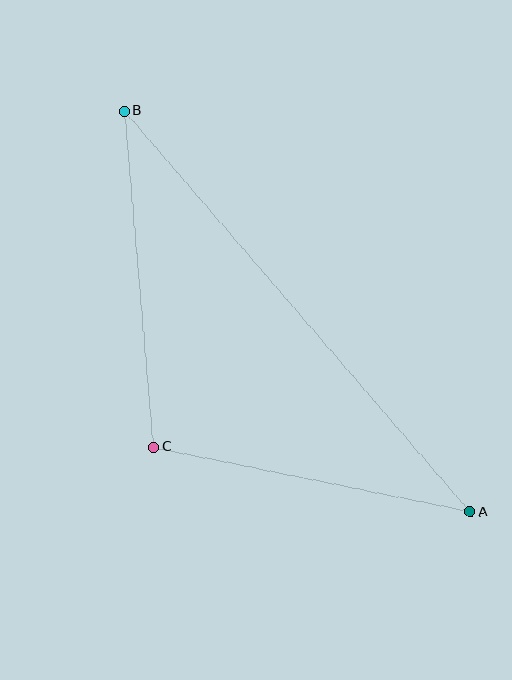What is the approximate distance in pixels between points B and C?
The distance between B and C is approximately 338 pixels.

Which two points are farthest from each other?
Points A and B are farthest from each other.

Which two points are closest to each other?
Points A and C are closest to each other.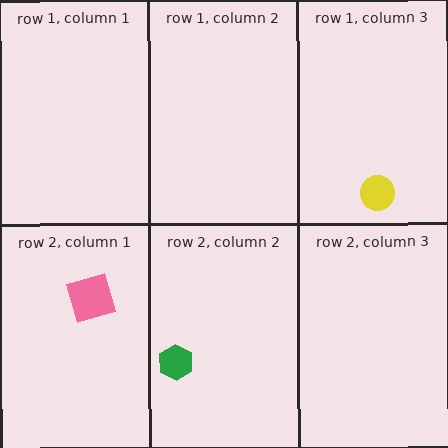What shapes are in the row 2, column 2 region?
The green hexagon.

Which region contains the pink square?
The row 2, column 1 region.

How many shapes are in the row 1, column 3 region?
1.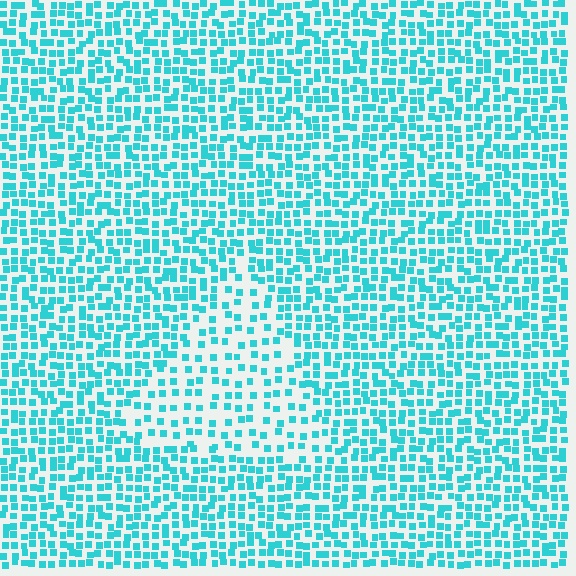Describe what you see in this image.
The image contains small cyan elements arranged at two different densities. A triangle-shaped region is visible where the elements are less densely packed than the surrounding area.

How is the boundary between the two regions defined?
The boundary is defined by a change in element density (approximately 1.9x ratio). All elements are the same color, size, and shape.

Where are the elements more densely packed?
The elements are more densely packed outside the triangle boundary.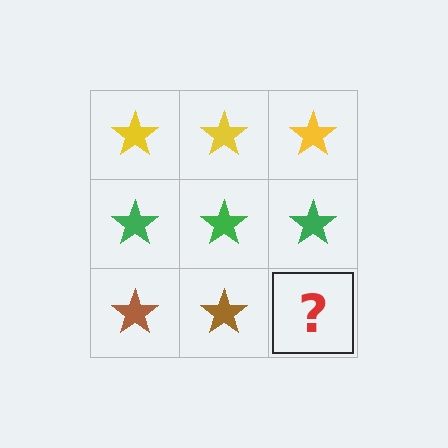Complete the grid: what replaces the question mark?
The question mark should be replaced with a brown star.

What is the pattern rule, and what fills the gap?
The rule is that each row has a consistent color. The gap should be filled with a brown star.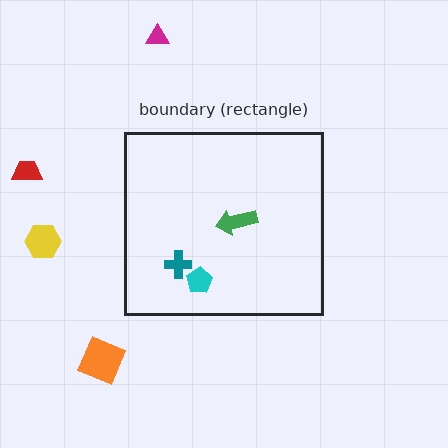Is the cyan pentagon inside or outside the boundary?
Inside.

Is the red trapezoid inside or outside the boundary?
Outside.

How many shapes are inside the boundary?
3 inside, 4 outside.